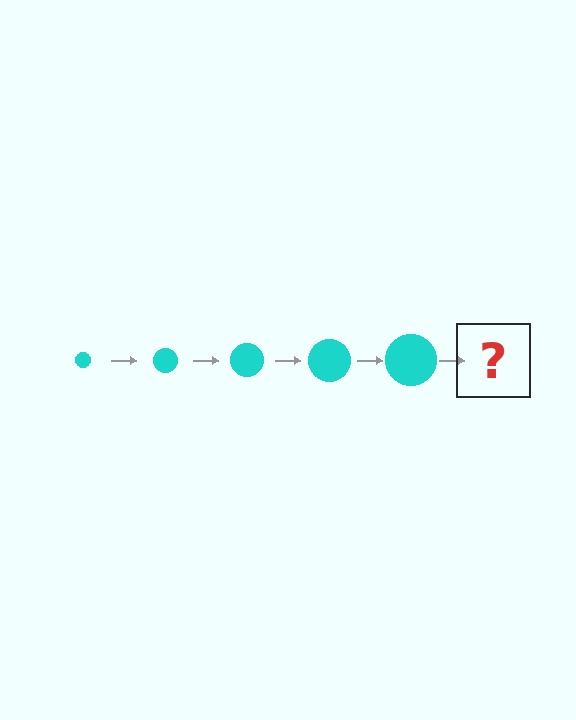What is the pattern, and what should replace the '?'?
The pattern is that the circle gets progressively larger each step. The '?' should be a cyan circle, larger than the previous one.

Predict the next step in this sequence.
The next step is a cyan circle, larger than the previous one.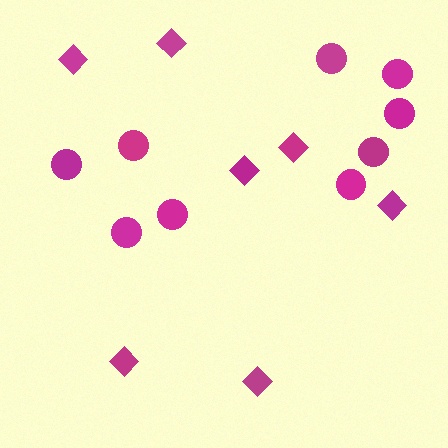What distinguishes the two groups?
There are 2 groups: one group of diamonds (7) and one group of circles (9).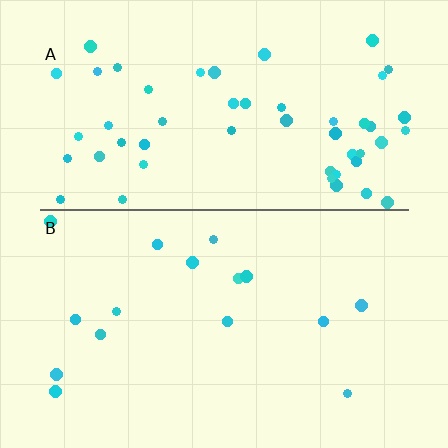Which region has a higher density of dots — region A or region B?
A (the top).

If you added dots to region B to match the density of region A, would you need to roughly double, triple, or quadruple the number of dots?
Approximately triple.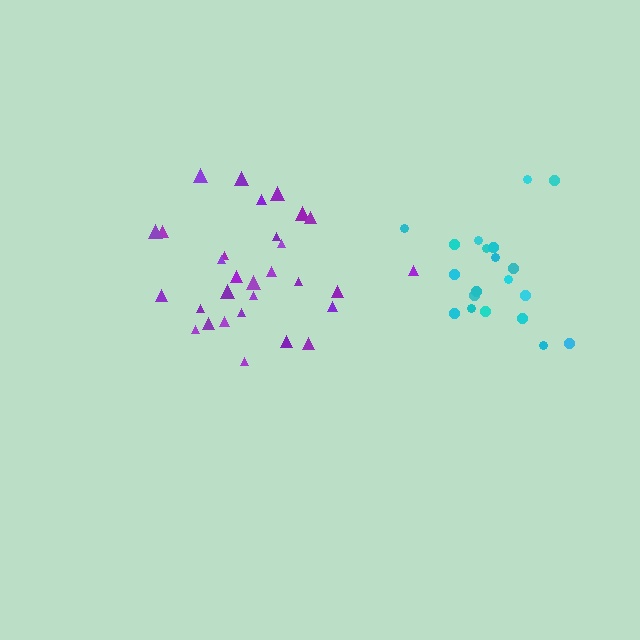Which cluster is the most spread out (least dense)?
Cyan.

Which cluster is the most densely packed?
Purple.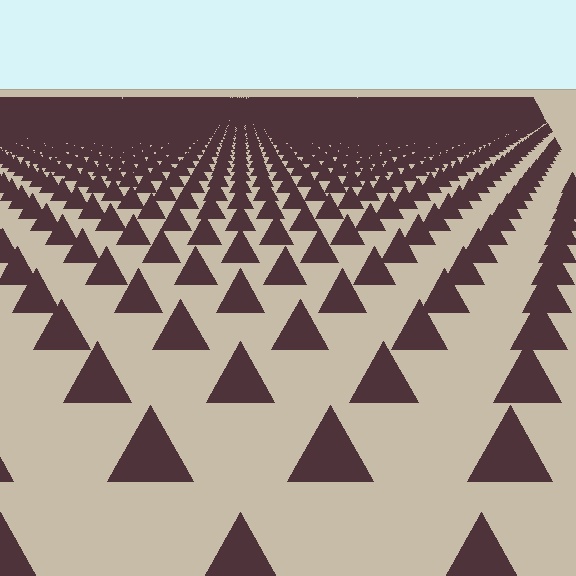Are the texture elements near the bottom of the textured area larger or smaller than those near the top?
Larger. Near the bottom, elements are closer to the viewer and appear at a bigger on-screen size.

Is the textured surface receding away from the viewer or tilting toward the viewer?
The surface is receding away from the viewer. Texture elements get smaller and denser toward the top.